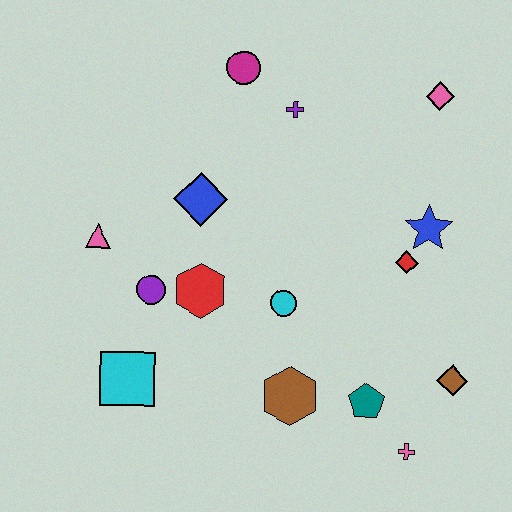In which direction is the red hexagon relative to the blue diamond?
The red hexagon is below the blue diamond.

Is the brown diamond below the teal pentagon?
No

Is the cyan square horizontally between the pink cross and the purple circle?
No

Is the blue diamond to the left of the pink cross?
Yes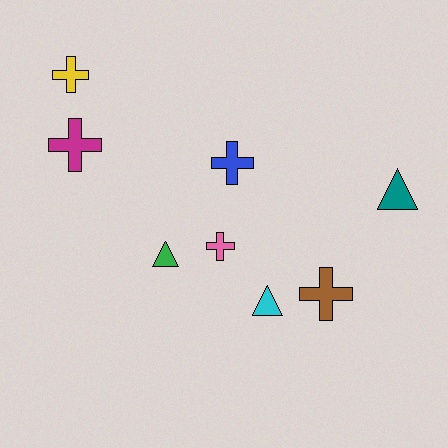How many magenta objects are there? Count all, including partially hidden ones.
There is 1 magenta object.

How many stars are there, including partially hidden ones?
There are no stars.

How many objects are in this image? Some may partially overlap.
There are 8 objects.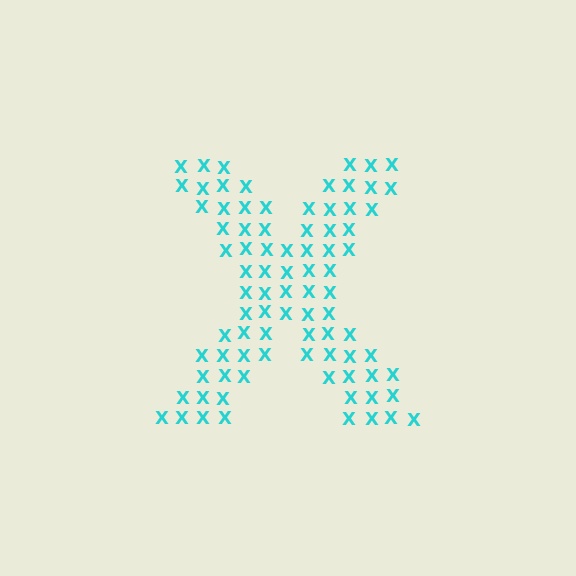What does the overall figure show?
The overall figure shows the letter X.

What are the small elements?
The small elements are letter X's.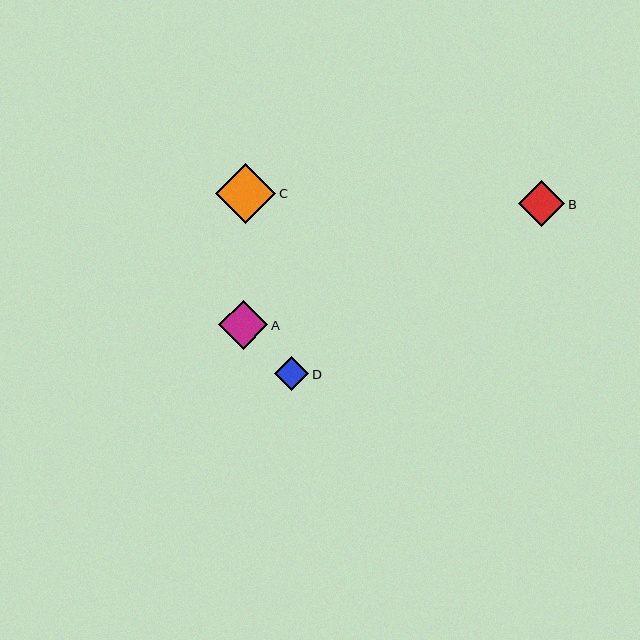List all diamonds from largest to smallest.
From largest to smallest: C, A, B, D.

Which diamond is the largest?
Diamond C is the largest with a size of approximately 60 pixels.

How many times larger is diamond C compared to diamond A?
Diamond C is approximately 1.2 times the size of diamond A.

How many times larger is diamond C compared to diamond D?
Diamond C is approximately 1.7 times the size of diamond D.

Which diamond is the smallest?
Diamond D is the smallest with a size of approximately 35 pixels.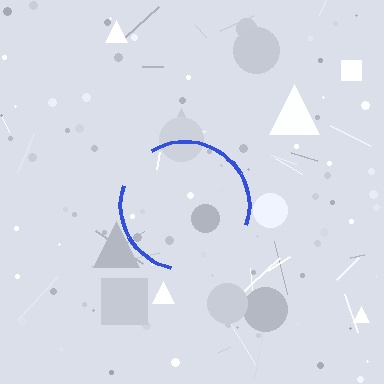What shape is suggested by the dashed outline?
The dashed outline suggests a circle.